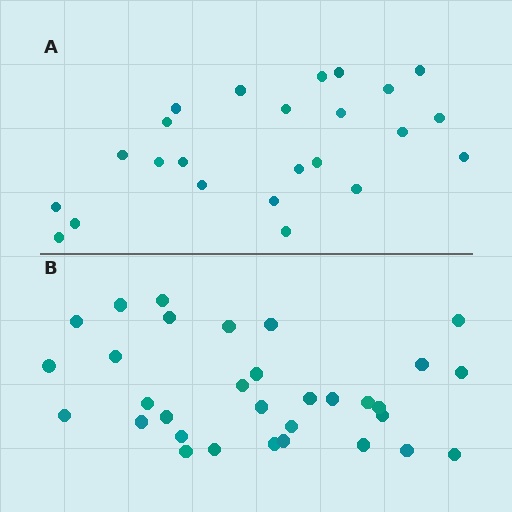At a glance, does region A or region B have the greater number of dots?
Region B (the bottom region) has more dots.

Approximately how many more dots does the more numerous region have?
Region B has roughly 8 or so more dots than region A.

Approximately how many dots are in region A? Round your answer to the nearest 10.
About 20 dots. (The exact count is 24, which rounds to 20.)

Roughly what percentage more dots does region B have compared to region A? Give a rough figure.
About 35% more.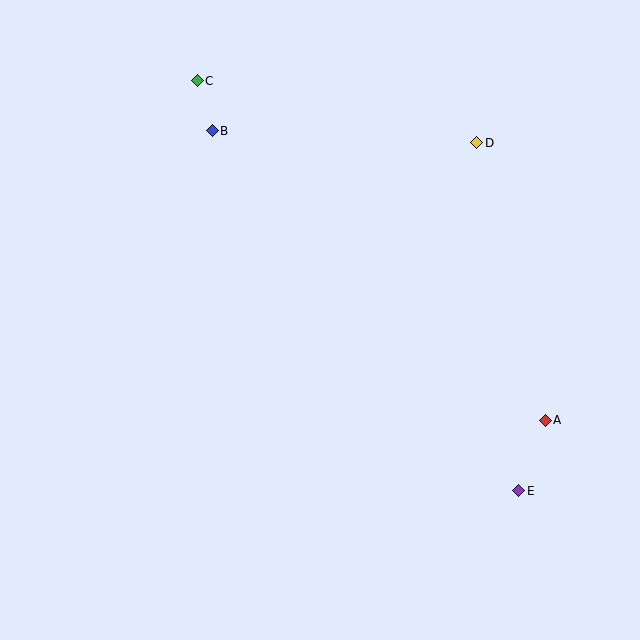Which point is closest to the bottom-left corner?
Point E is closest to the bottom-left corner.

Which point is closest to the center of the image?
Point B at (212, 131) is closest to the center.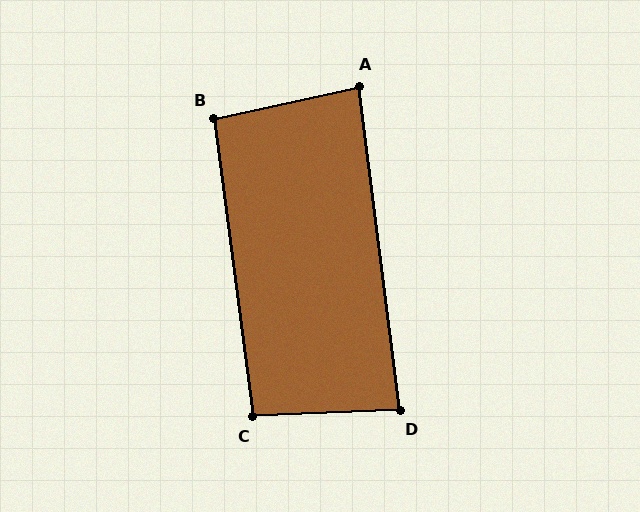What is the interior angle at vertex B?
Approximately 95 degrees (approximately right).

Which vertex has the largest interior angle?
C, at approximately 95 degrees.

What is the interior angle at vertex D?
Approximately 85 degrees (approximately right).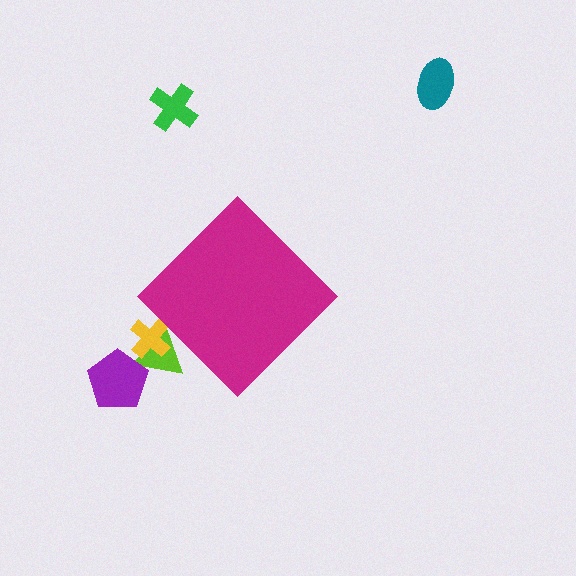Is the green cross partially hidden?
No, the green cross is fully visible.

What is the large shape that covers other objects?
A magenta diamond.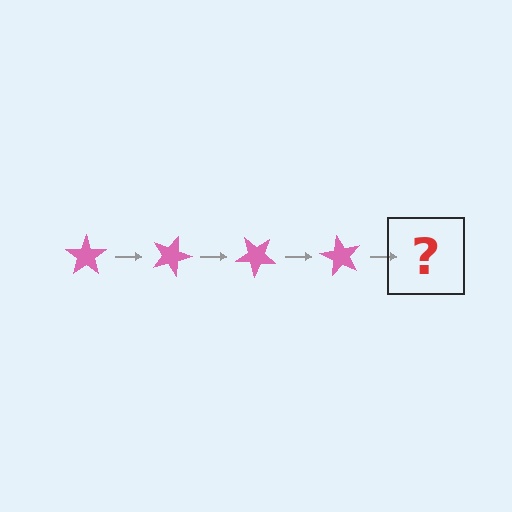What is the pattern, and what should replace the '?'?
The pattern is that the star rotates 20 degrees each step. The '?' should be a pink star rotated 80 degrees.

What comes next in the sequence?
The next element should be a pink star rotated 80 degrees.